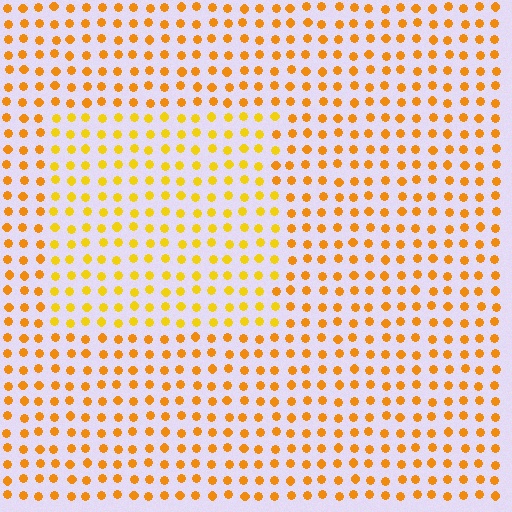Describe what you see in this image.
The image is filled with small orange elements in a uniform arrangement. A rectangle-shaped region is visible where the elements are tinted to a slightly different hue, forming a subtle color boundary.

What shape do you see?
I see a rectangle.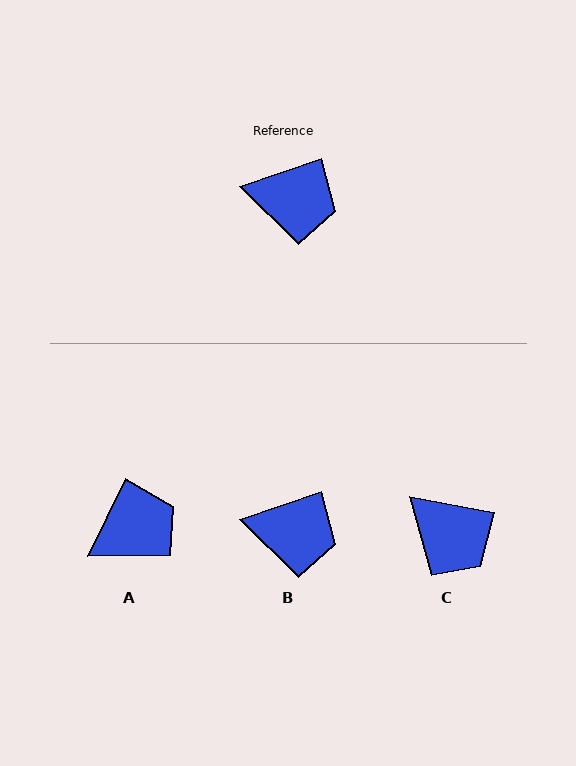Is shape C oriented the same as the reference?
No, it is off by about 30 degrees.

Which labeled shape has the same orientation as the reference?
B.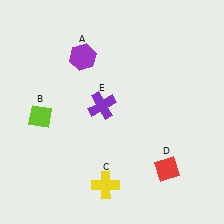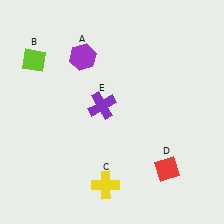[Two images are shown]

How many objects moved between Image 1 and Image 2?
1 object moved between the two images.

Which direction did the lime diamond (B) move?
The lime diamond (B) moved up.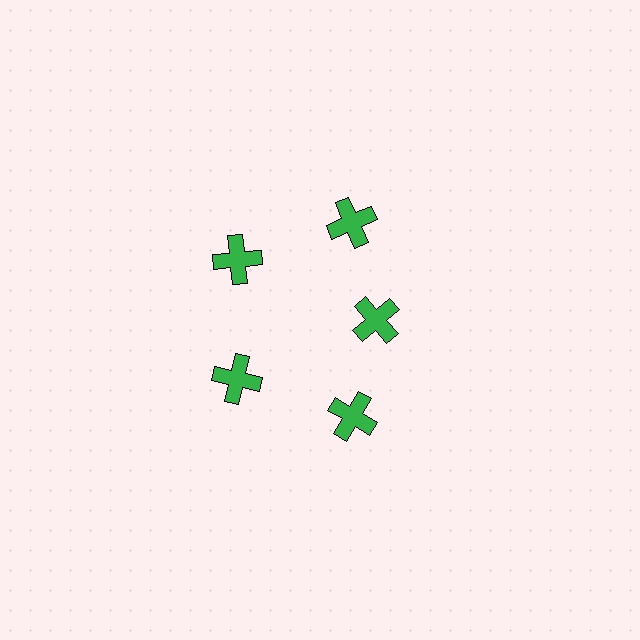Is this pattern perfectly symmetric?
No. The 5 green crosses are arranged in a ring, but one element near the 3 o'clock position is pulled inward toward the center, breaking the 5-fold rotational symmetry.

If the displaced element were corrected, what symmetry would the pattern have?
It would have 5-fold rotational symmetry — the pattern would map onto itself every 72 degrees.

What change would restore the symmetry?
The symmetry would be restored by moving it outward, back onto the ring so that all 5 crosses sit at equal angles and equal distance from the center.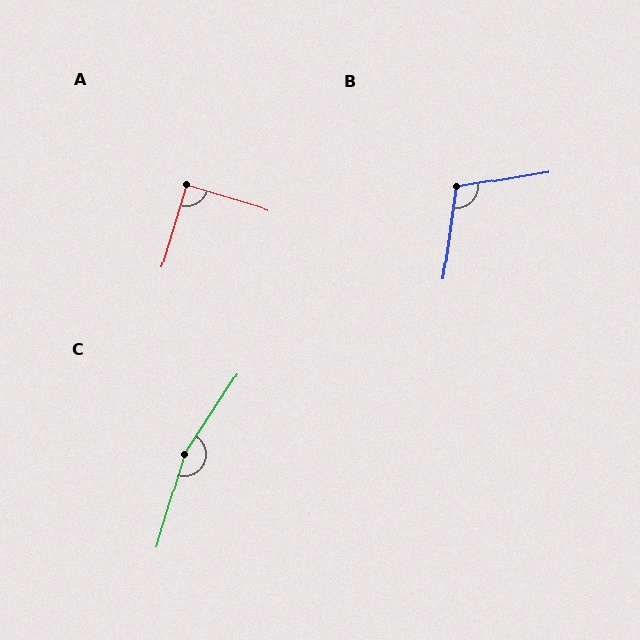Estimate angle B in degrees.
Approximately 107 degrees.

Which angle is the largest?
C, at approximately 164 degrees.